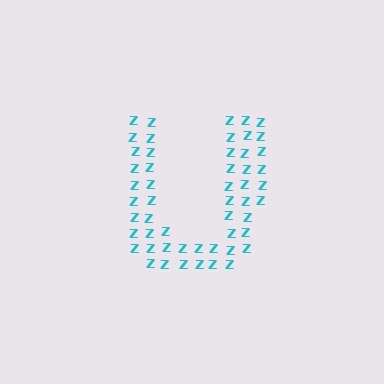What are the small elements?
The small elements are letter Z's.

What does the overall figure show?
The overall figure shows the letter U.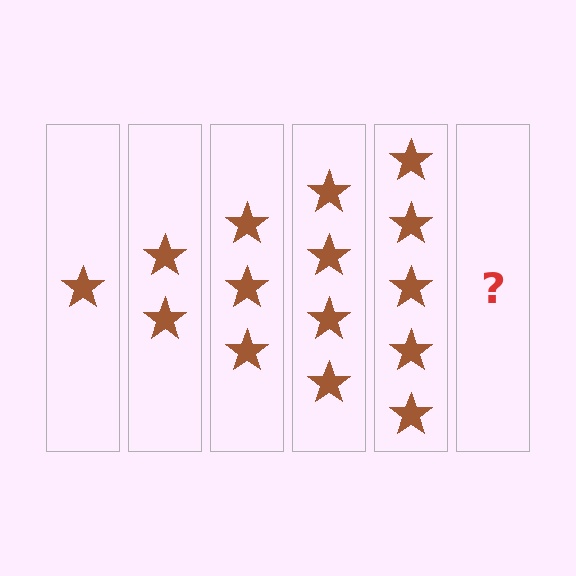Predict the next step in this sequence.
The next step is 6 stars.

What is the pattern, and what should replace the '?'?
The pattern is that each step adds one more star. The '?' should be 6 stars.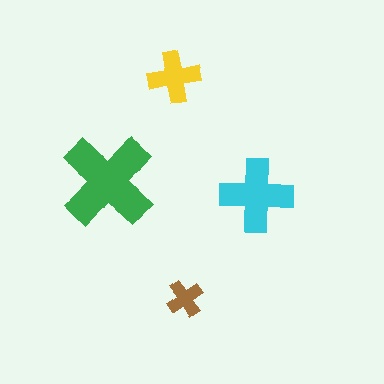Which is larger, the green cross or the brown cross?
The green one.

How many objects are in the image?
There are 4 objects in the image.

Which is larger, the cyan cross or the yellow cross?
The cyan one.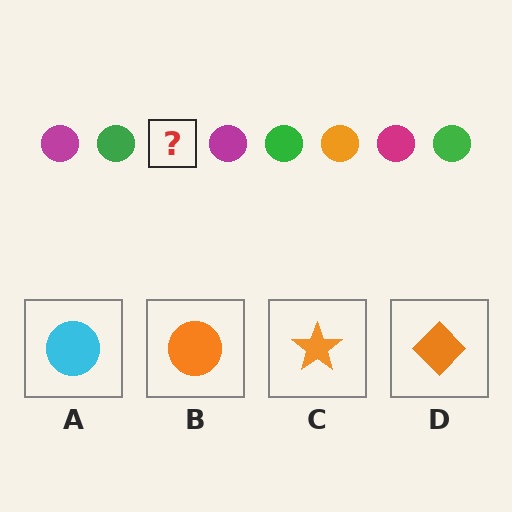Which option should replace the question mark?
Option B.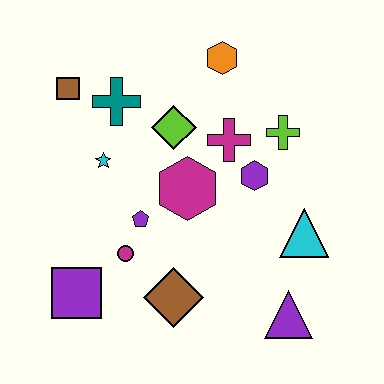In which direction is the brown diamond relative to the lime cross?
The brown diamond is below the lime cross.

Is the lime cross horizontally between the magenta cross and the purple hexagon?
No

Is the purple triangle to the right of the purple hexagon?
Yes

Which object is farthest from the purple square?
The orange hexagon is farthest from the purple square.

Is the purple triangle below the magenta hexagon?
Yes